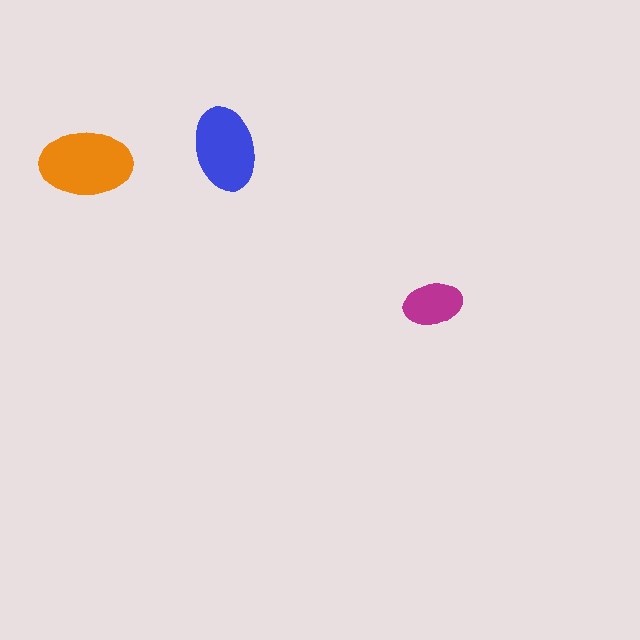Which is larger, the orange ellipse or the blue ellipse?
The orange one.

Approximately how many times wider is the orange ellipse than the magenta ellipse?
About 1.5 times wider.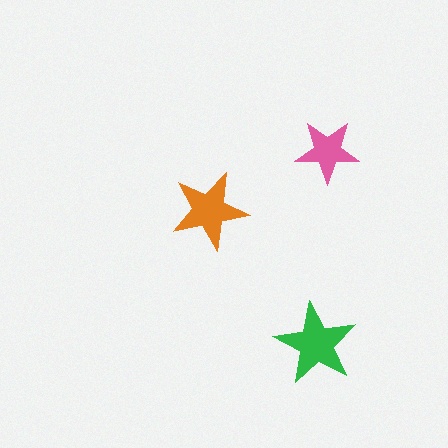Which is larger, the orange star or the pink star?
The orange one.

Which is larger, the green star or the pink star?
The green one.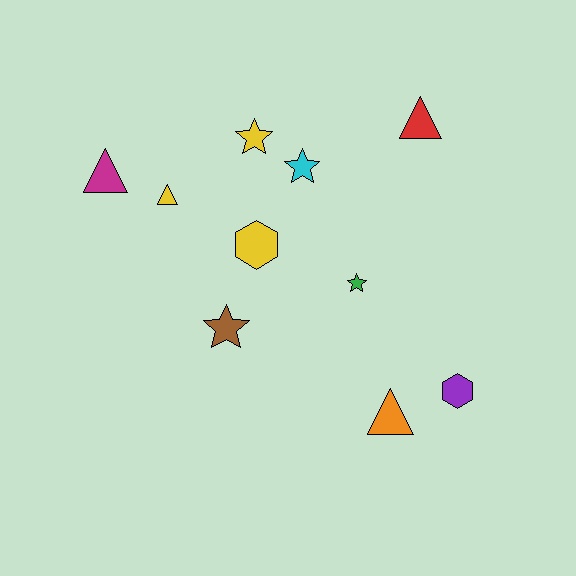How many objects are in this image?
There are 10 objects.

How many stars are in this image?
There are 4 stars.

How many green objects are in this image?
There is 1 green object.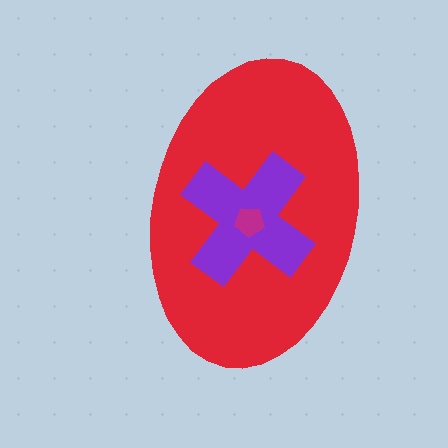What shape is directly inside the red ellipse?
The purple cross.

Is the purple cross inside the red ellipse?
Yes.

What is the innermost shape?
The magenta pentagon.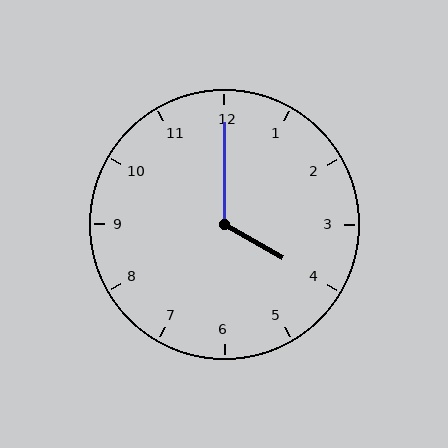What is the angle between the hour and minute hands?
Approximately 120 degrees.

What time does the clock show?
4:00.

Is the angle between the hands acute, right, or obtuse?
It is obtuse.